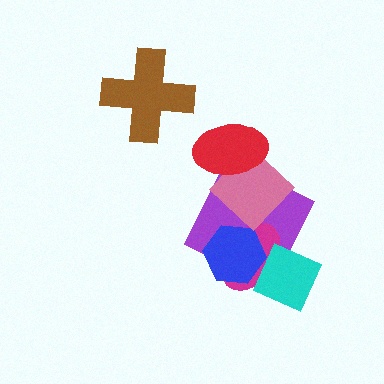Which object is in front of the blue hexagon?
The cyan diamond is in front of the blue hexagon.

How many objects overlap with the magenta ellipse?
3 objects overlap with the magenta ellipse.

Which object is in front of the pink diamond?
The red ellipse is in front of the pink diamond.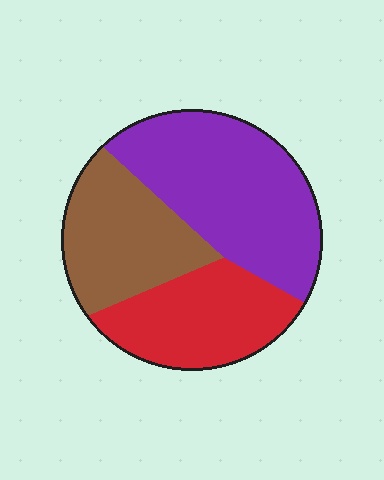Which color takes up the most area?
Purple, at roughly 45%.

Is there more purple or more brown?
Purple.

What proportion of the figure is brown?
Brown takes up about one quarter (1/4) of the figure.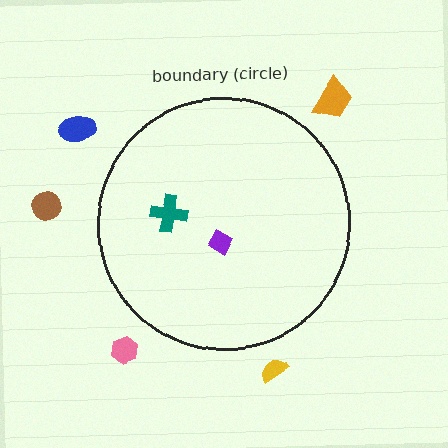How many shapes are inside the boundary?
2 inside, 5 outside.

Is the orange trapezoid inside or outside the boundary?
Outside.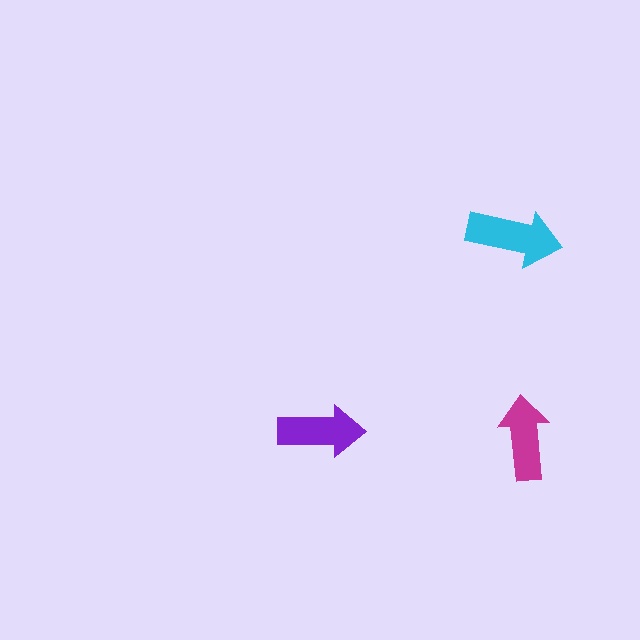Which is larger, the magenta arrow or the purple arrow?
The purple one.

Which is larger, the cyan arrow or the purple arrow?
The cyan one.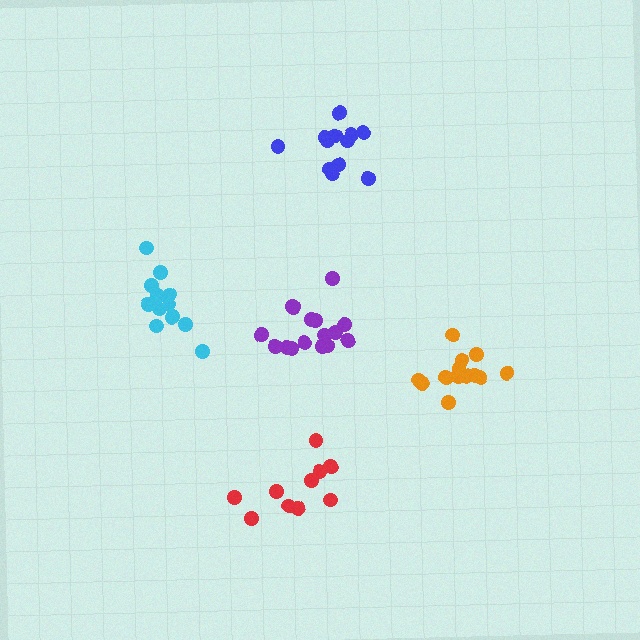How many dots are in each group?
Group 1: 16 dots, Group 2: 10 dots, Group 3: 13 dots, Group 4: 13 dots, Group 5: 12 dots (64 total).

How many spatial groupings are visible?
There are 5 spatial groupings.